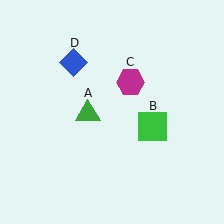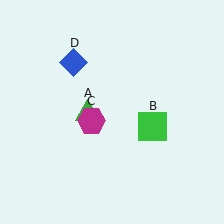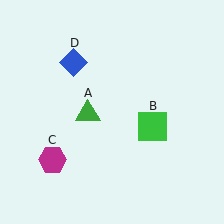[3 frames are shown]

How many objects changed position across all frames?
1 object changed position: magenta hexagon (object C).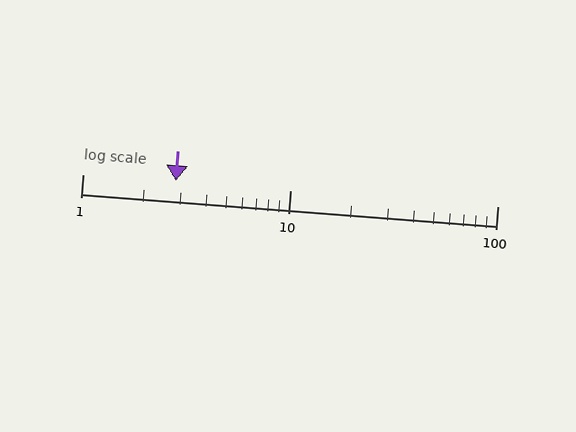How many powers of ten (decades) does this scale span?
The scale spans 2 decades, from 1 to 100.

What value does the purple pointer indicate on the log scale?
The pointer indicates approximately 2.8.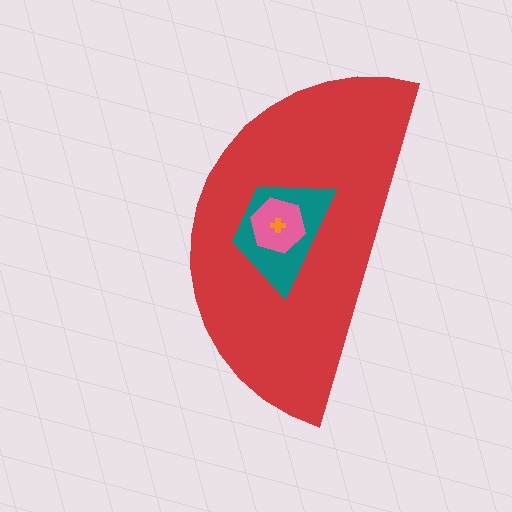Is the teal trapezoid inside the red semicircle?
Yes.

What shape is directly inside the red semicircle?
The teal trapezoid.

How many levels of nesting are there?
4.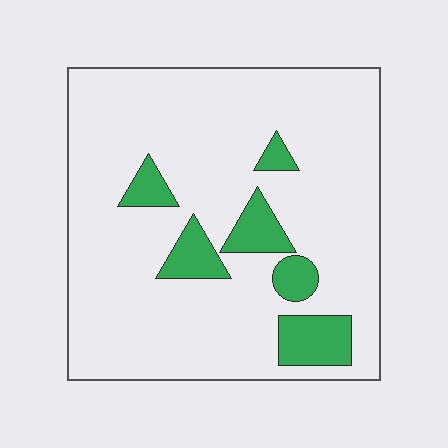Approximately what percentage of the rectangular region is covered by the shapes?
Approximately 15%.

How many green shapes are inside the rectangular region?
6.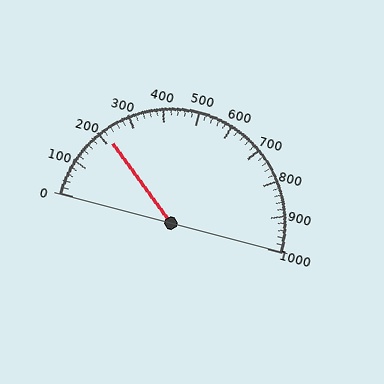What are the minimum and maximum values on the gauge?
The gauge ranges from 0 to 1000.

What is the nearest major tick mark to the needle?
The nearest major tick mark is 200.